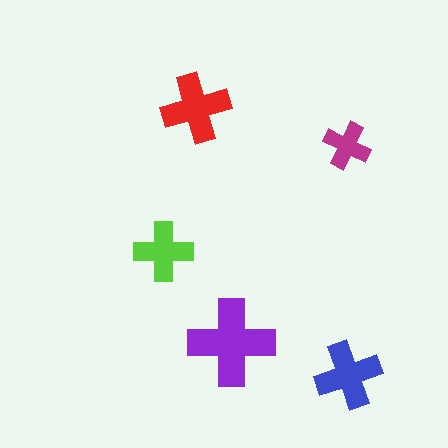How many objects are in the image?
There are 5 objects in the image.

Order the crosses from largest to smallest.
the purple one, the red one, the blue one, the lime one, the magenta one.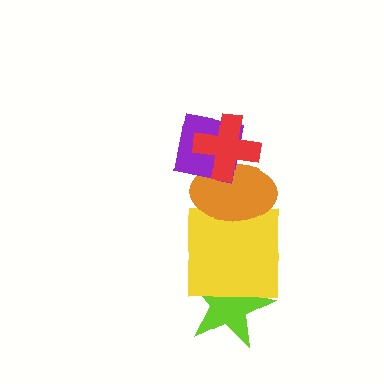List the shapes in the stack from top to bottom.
From top to bottom: the red cross, the purple square, the orange ellipse, the yellow square, the lime star.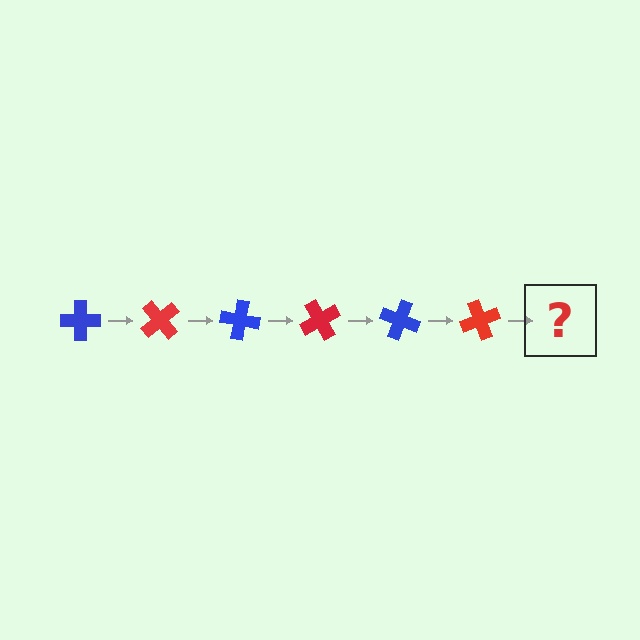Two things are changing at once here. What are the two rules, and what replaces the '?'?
The two rules are that it rotates 50 degrees each step and the color cycles through blue and red. The '?' should be a blue cross, rotated 300 degrees from the start.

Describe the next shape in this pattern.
It should be a blue cross, rotated 300 degrees from the start.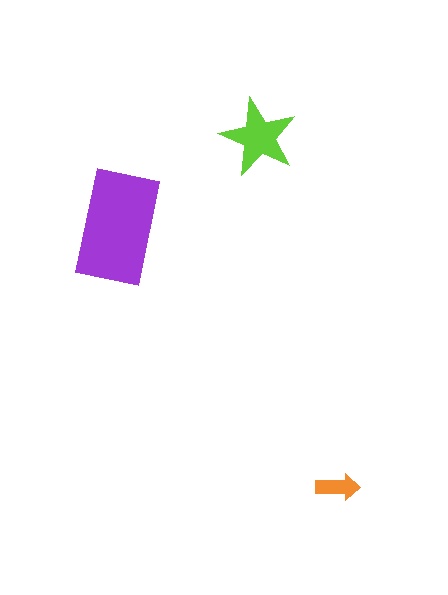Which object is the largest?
The purple rectangle.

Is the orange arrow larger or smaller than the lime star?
Smaller.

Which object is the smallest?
The orange arrow.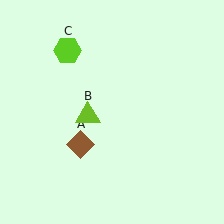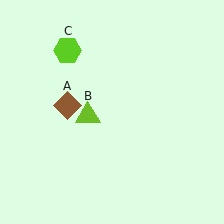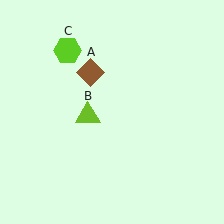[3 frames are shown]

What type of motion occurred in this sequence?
The brown diamond (object A) rotated clockwise around the center of the scene.